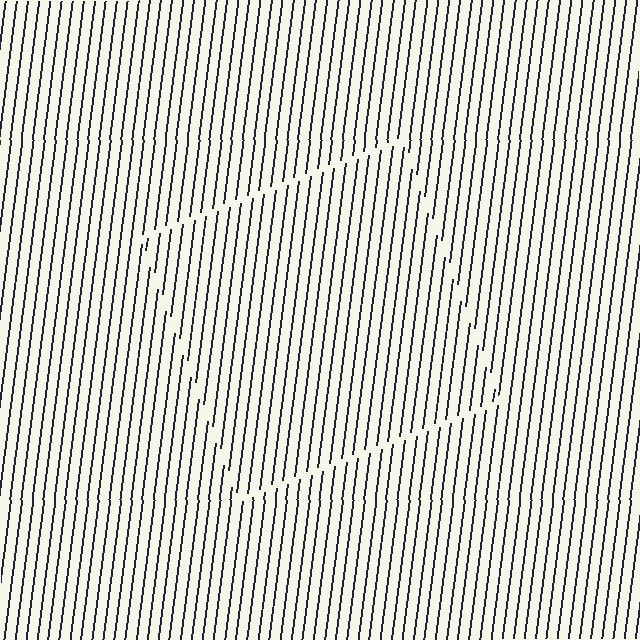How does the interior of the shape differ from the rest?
The interior of the shape contains the same grating, shifted by half a period — the contour is defined by the phase discontinuity where line-ends from the inner and outer gratings abut.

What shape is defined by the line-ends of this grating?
An illusory square. The interior of the shape contains the same grating, shifted by half a period — the contour is defined by the phase discontinuity where line-ends from the inner and outer gratings abut.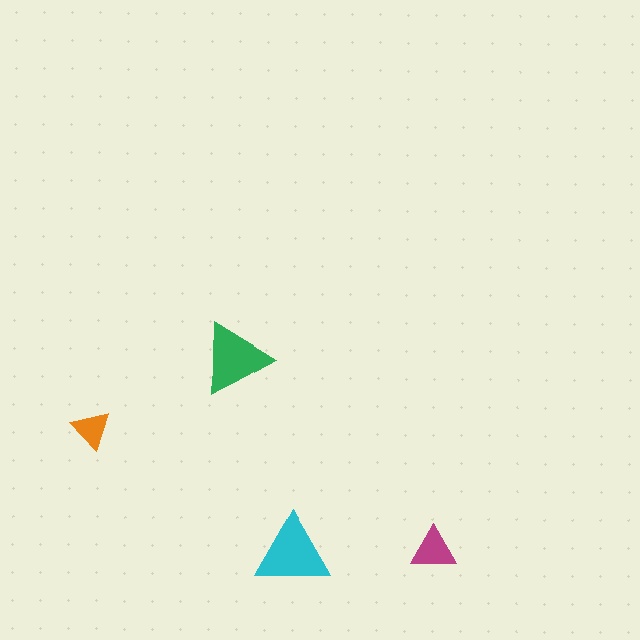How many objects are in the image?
There are 4 objects in the image.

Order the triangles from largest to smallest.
the cyan one, the green one, the magenta one, the orange one.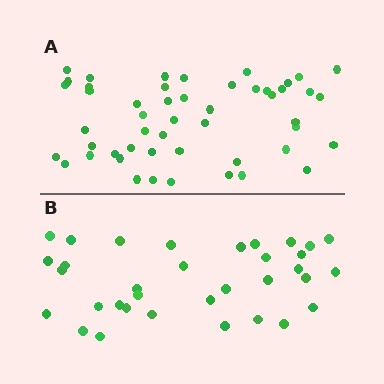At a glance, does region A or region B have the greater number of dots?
Region A (the top region) has more dots.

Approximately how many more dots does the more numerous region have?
Region A has approximately 15 more dots than region B.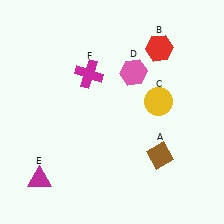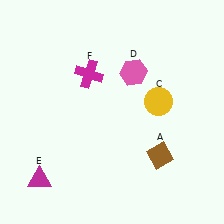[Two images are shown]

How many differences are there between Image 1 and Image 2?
There is 1 difference between the two images.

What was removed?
The red hexagon (B) was removed in Image 2.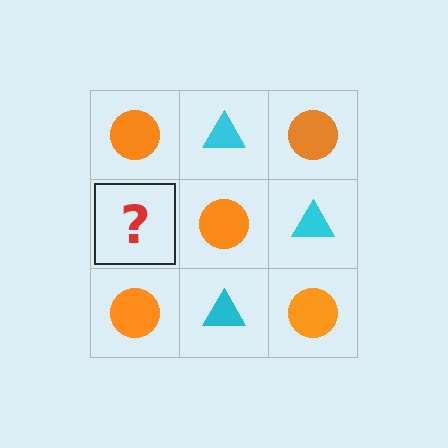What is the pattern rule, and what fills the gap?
The rule is that it alternates orange circle and cyan triangle in a checkerboard pattern. The gap should be filled with a cyan triangle.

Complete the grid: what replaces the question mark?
The question mark should be replaced with a cyan triangle.